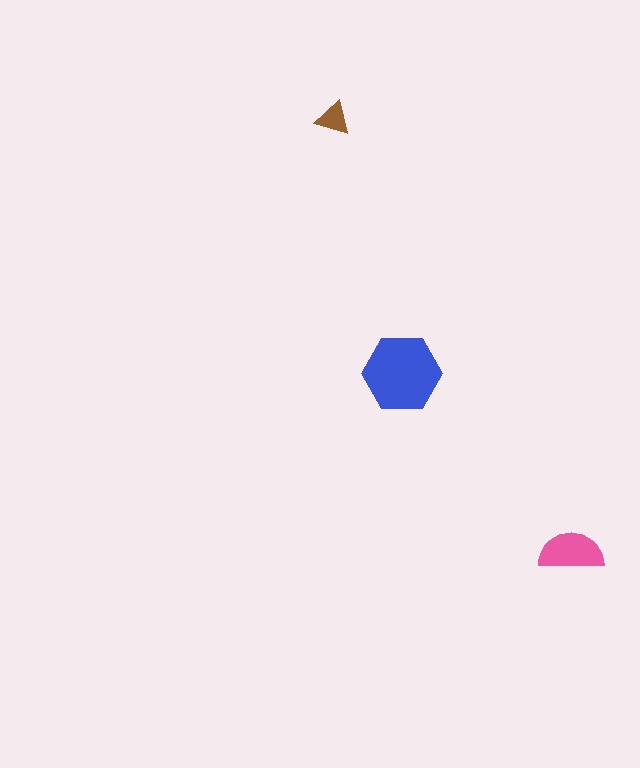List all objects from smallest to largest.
The brown triangle, the pink semicircle, the blue hexagon.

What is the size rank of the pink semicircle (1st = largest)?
2nd.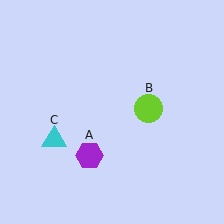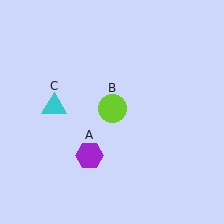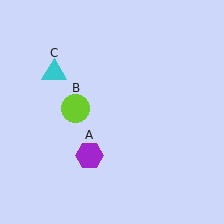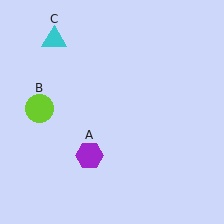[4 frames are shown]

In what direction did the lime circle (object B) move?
The lime circle (object B) moved left.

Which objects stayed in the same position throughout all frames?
Purple hexagon (object A) remained stationary.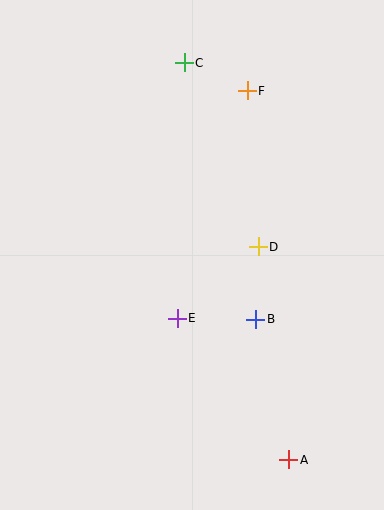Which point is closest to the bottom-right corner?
Point A is closest to the bottom-right corner.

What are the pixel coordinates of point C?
Point C is at (184, 63).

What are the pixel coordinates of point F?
Point F is at (247, 91).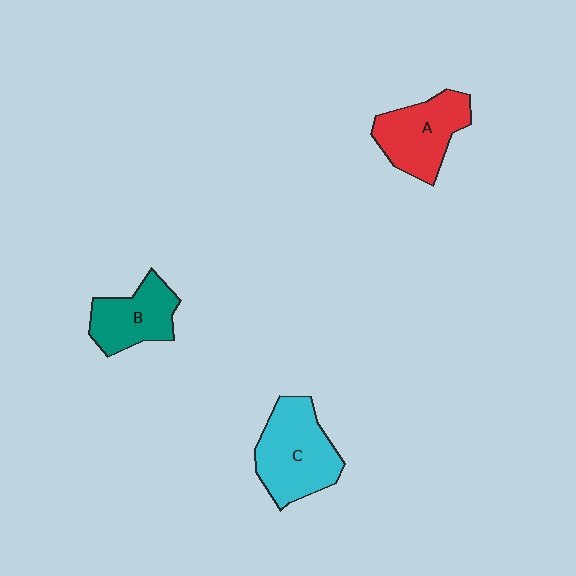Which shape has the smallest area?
Shape B (teal).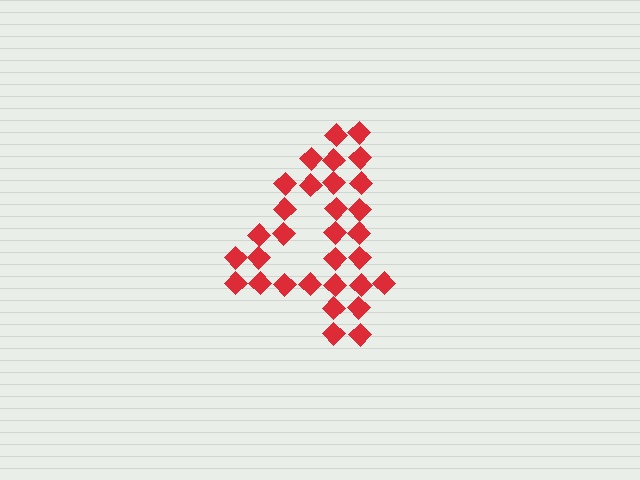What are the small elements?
The small elements are diamonds.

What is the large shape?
The large shape is the digit 4.